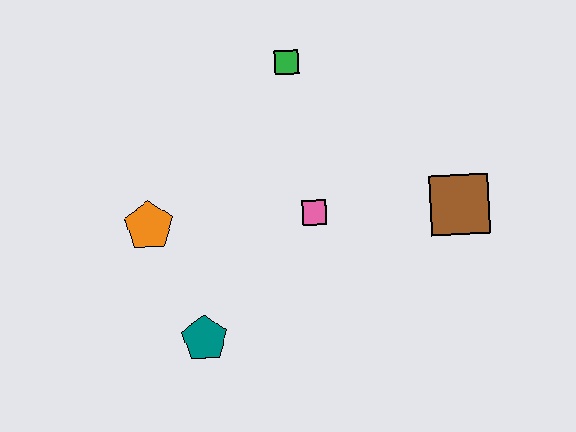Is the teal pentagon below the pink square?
Yes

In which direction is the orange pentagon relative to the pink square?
The orange pentagon is to the left of the pink square.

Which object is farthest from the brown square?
The orange pentagon is farthest from the brown square.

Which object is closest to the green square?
The pink square is closest to the green square.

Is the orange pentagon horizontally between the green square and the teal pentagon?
No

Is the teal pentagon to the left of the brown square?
Yes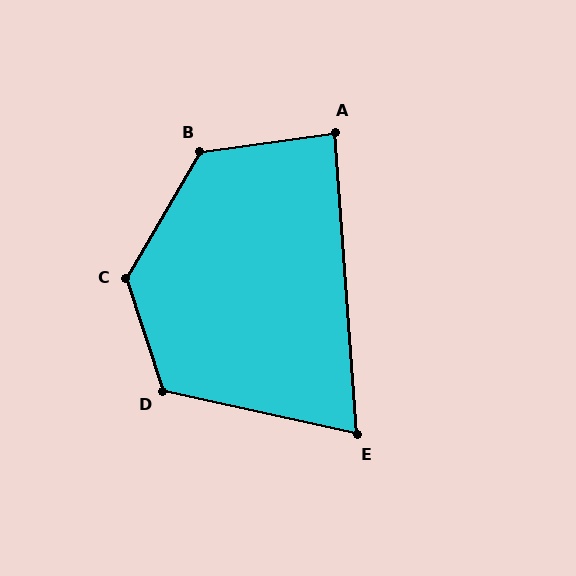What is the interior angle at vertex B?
Approximately 128 degrees (obtuse).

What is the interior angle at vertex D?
Approximately 121 degrees (obtuse).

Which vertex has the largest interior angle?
C, at approximately 132 degrees.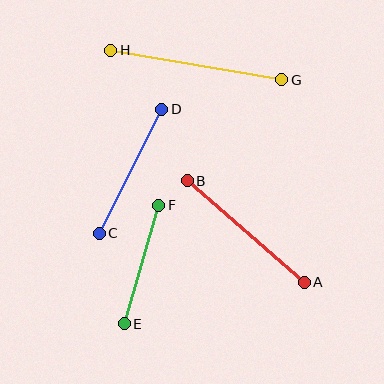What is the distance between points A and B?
The distance is approximately 155 pixels.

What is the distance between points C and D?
The distance is approximately 139 pixels.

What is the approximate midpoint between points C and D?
The midpoint is at approximately (131, 171) pixels.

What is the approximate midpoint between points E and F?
The midpoint is at approximately (141, 265) pixels.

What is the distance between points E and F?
The distance is approximately 124 pixels.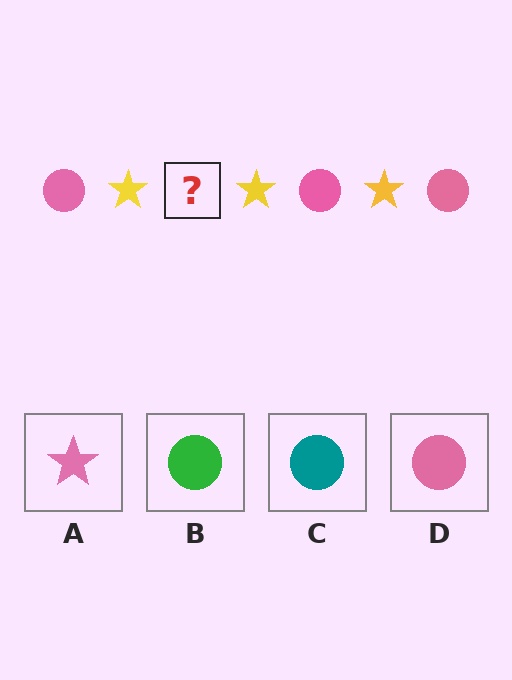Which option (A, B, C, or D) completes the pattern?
D.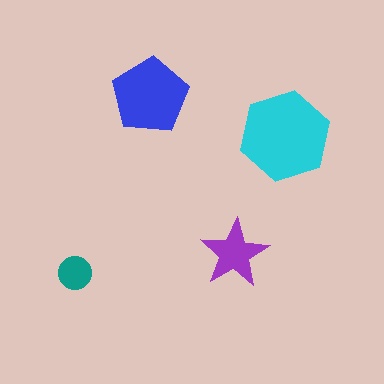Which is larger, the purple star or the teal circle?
The purple star.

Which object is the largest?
The cyan hexagon.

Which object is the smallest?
The teal circle.